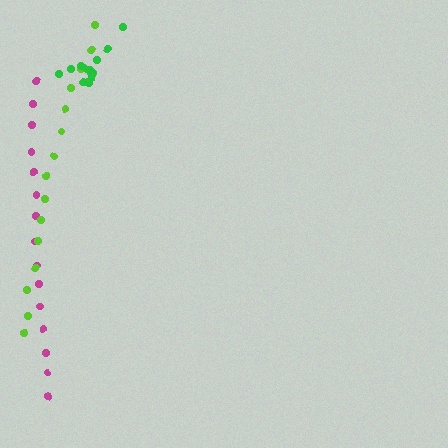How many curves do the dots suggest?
There are 3 distinct paths.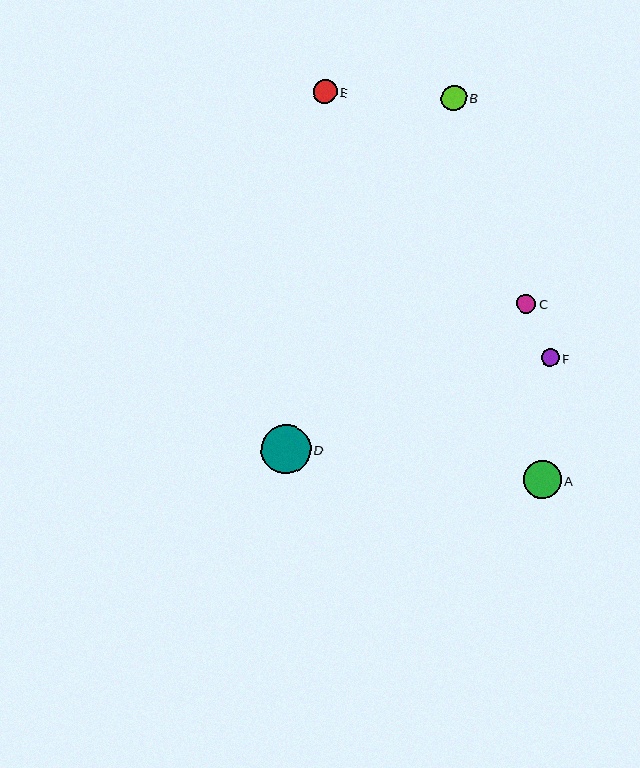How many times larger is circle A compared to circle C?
Circle A is approximately 2.0 times the size of circle C.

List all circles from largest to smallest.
From largest to smallest: D, A, B, E, C, F.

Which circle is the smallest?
Circle F is the smallest with a size of approximately 18 pixels.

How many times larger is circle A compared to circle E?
Circle A is approximately 1.6 times the size of circle E.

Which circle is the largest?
Circle D is the largest with a size of approximately 49 pixels.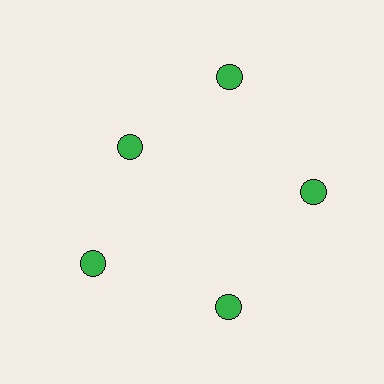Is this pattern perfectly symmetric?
No. The 5 green circles are arranged in a ring, but one element near the 10 o'clock position is pulled inward toward the center, breaking the 5-fold rotational symmetry.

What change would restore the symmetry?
The symmetry would be restored by moving it outward, back onto the ring so that all 5 circles sit at equal angles and equal distance from the center.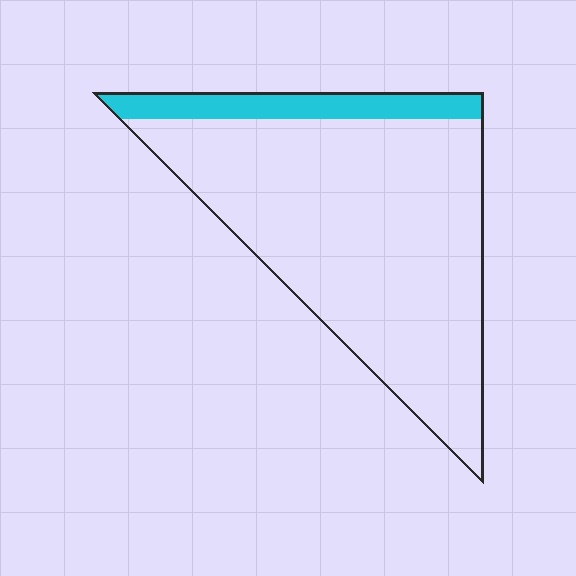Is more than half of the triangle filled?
No.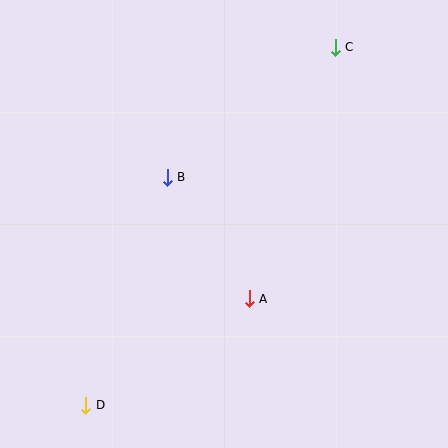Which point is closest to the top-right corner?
Point C is closest to the top-right corner.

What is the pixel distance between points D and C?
The distance between D and C is 436 pixels.